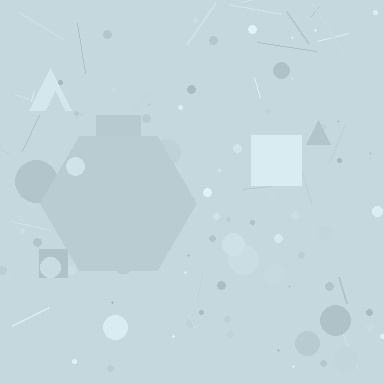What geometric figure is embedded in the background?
A hexagon is embedded in the background.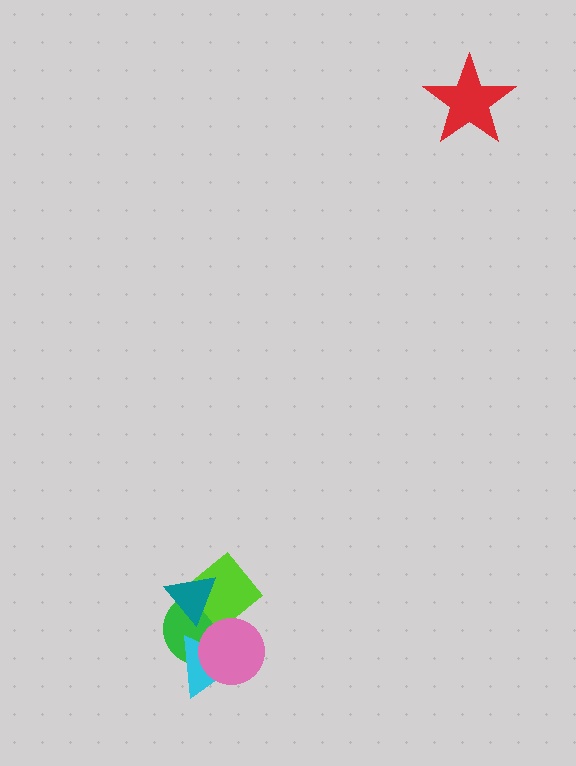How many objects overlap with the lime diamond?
3 objects overlap with the lime diamond.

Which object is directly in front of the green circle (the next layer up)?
The cyan triangle is directly in front of the green circle.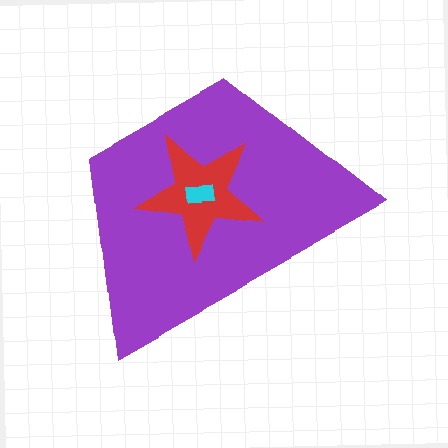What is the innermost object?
The cyan rectangle.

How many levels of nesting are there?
3.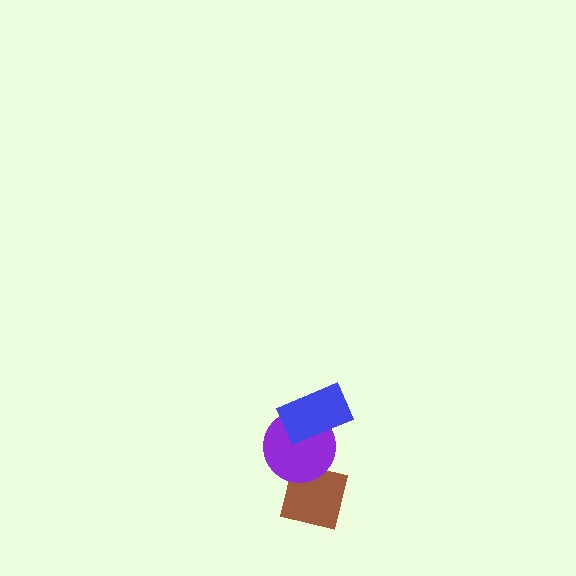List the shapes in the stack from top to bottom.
From top to bottom: the blue rectangle, the purple circle, the brown square.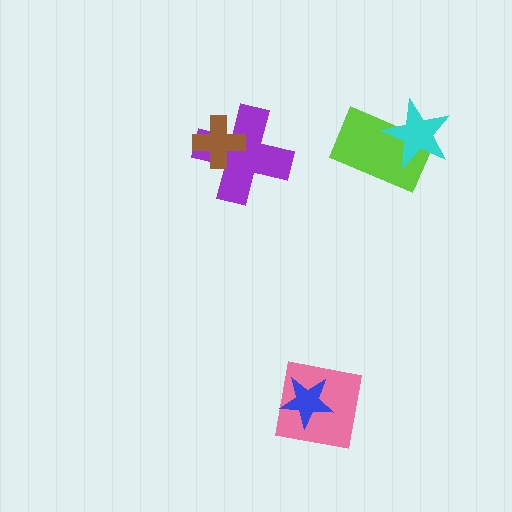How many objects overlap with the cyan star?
1 object overlaps with the cyan star.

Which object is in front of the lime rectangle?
The cyan star is in front of the lime rectangle.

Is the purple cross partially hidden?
Yes, it is partially covered by another shape.